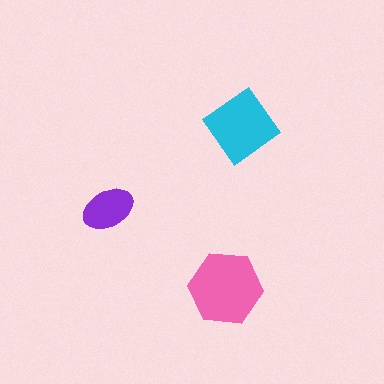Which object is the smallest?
The purple ellipse.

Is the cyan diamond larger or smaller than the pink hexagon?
Smaller.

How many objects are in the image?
There are 3 objects in the image.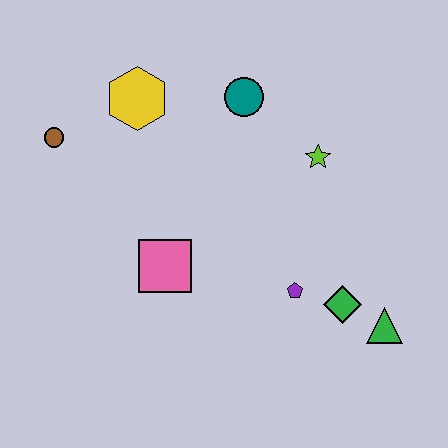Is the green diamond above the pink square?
No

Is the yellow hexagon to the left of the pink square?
Yes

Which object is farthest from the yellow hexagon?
The green triangle is farthest from the yellow hexagon.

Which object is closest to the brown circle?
The yellow hexagon is closest to the brown circle.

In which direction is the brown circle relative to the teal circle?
The brown circle is to the left of the teal circle.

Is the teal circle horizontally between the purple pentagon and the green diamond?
No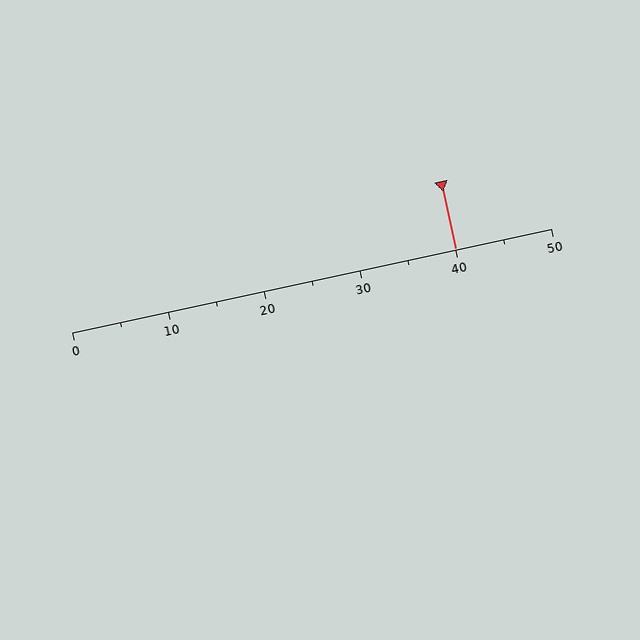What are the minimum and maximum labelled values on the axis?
The axis runs from 0 to 50.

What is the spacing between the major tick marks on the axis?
The major ticks are spaced 10 apart.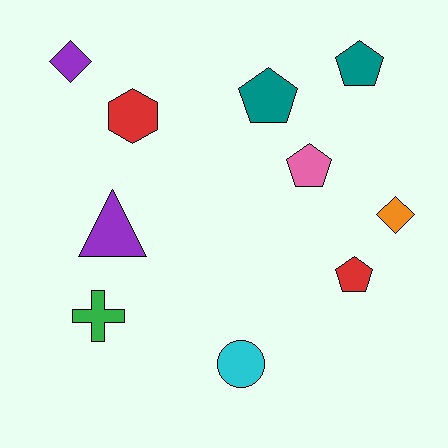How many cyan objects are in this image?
There is 1 cyan object.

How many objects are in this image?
There are 10 objects.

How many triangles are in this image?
There is 1 triangle.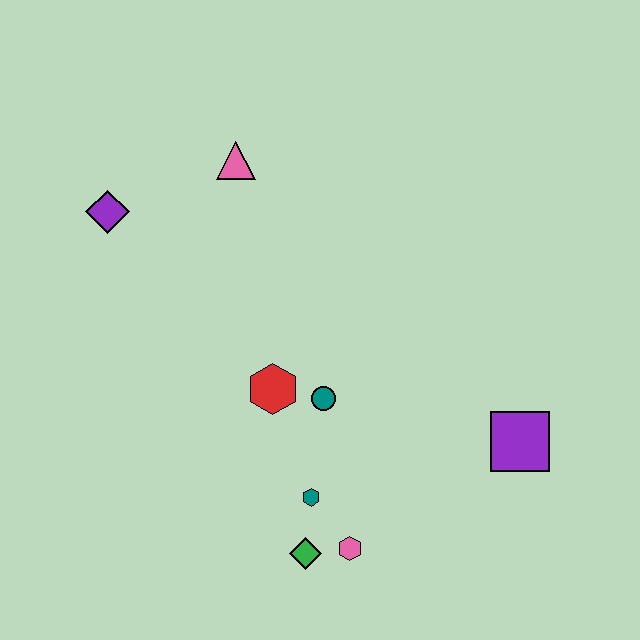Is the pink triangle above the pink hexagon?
Yes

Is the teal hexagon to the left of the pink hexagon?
Yes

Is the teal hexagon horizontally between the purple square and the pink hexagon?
No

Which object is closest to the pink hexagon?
The green diamond is closest to the pink hexagon.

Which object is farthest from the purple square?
The purple diamond is farthest from the purple square.